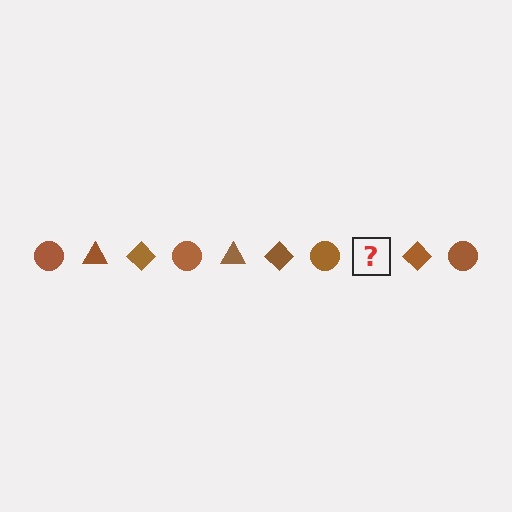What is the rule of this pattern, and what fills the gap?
The rule is that the pattern cycles through circle, triangle, diamond shapes in brown. The gap should be filled with a brown triangle.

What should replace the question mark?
The question mark should be replaced with a brown triangle.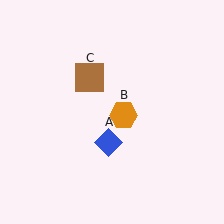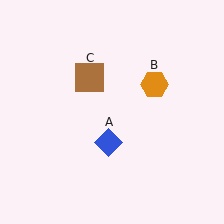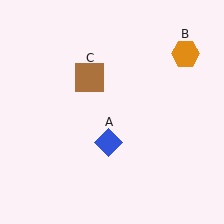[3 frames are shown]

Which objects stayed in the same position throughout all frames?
Blue diamond (object A) and brown square (object C) remained stationary.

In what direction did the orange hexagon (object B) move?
The orange hexagon (object B) moved up and to the right.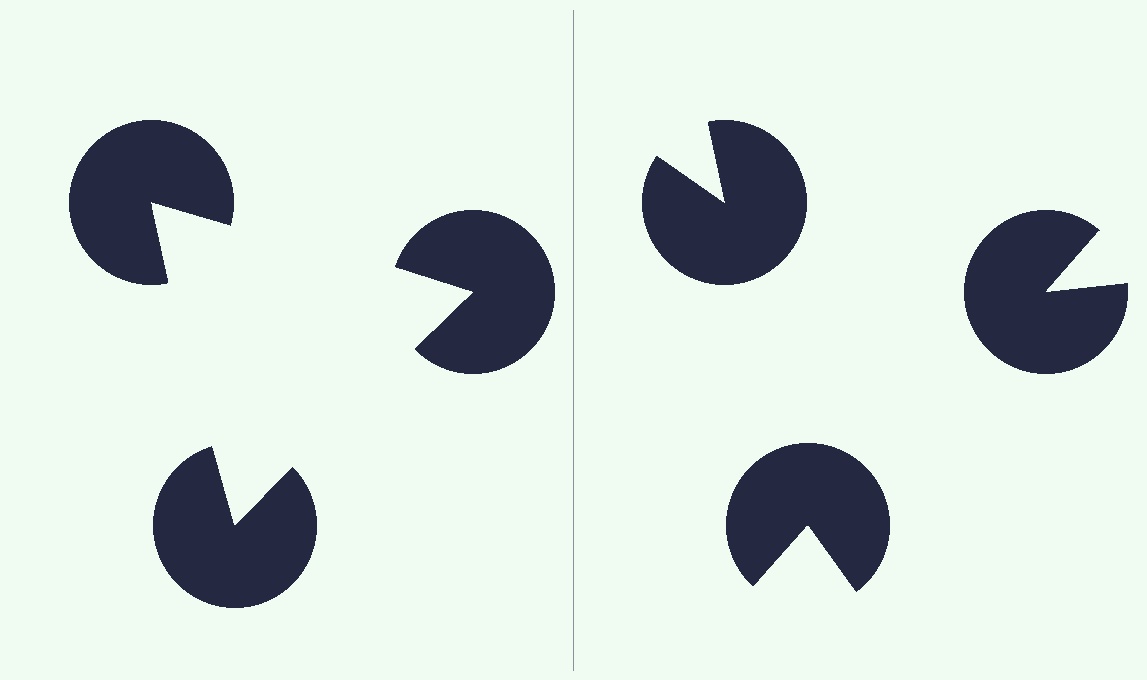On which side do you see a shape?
An illusory triangle appears on the left side. On the right side the wedge cuts are rotated, so no coherent shape forms.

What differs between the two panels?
The pac-man discs are positioned identically on both sides; only the wedge orientations differ. On the left they align to a triangle; on the right they are misaligned.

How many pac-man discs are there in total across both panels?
6 — 3 on each side.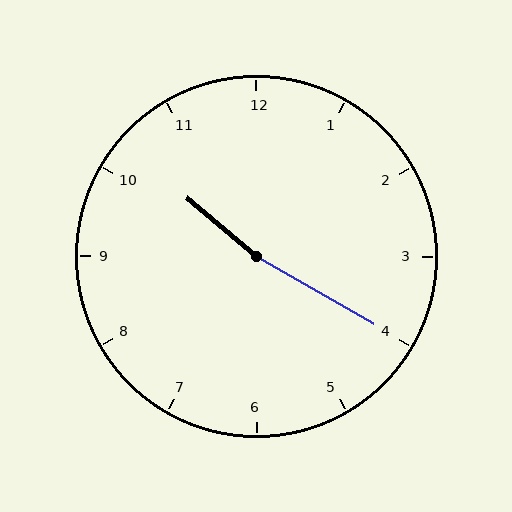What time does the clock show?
10:20.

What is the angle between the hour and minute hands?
Approximately 170 degrees.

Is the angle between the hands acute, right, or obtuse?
It is obtuse.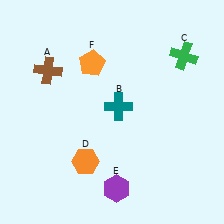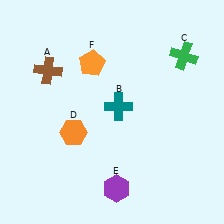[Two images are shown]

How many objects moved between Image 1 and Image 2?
1 object moved between the two images.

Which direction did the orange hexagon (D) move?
The orange hexagon (D) moved up.